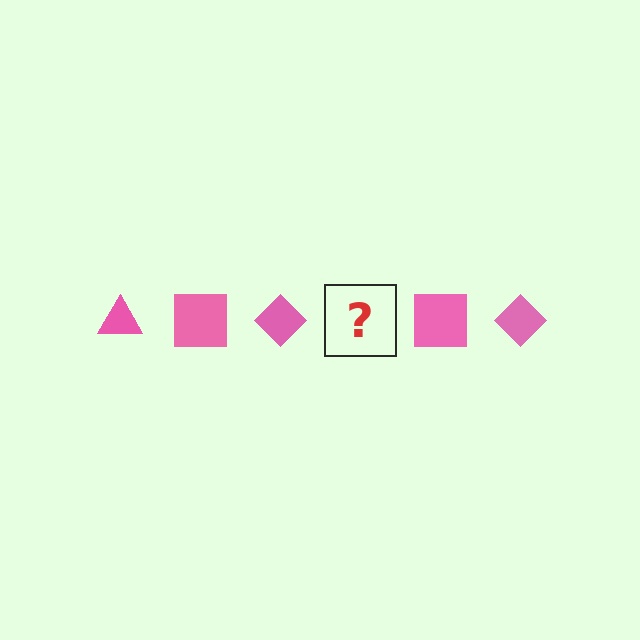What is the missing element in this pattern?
The missing element is a pink triangle.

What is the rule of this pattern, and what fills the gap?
The rule is that the pattern cycles through triangle, square, diamond shapes in pink. The gap should be filled with a pink triangle.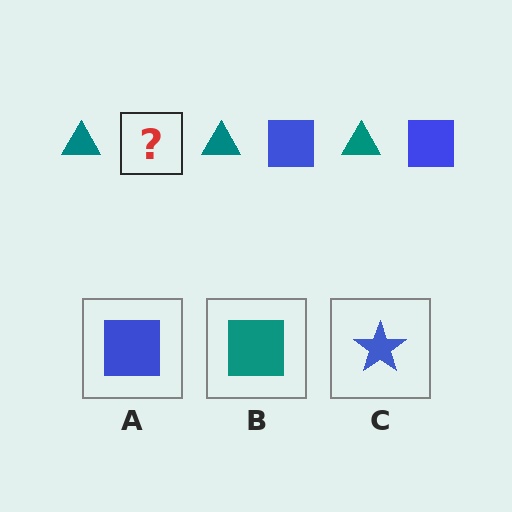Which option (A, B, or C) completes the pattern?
A.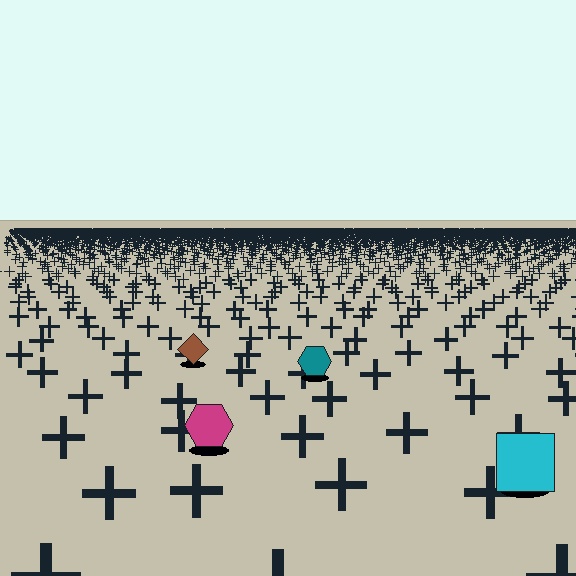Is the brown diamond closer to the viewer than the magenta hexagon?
No. The magenta hexagon is closer — you can tell from the texture gradient: the ground texture is coarser near it.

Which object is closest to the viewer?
The cyan square is closest. The texture marks near it are larger and more spread out.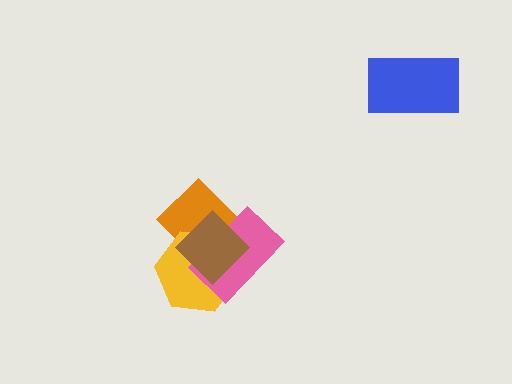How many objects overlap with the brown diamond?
3 objects overlap with the brown diamond.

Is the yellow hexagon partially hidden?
Yes, it is partially covered by another shape.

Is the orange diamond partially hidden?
Yes, it is partially covered by another shape.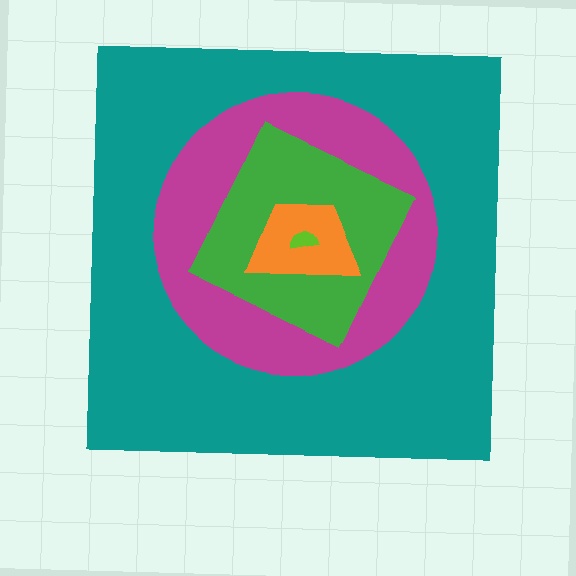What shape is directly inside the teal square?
The magenta circle.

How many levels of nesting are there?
5.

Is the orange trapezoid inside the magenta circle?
Yes.